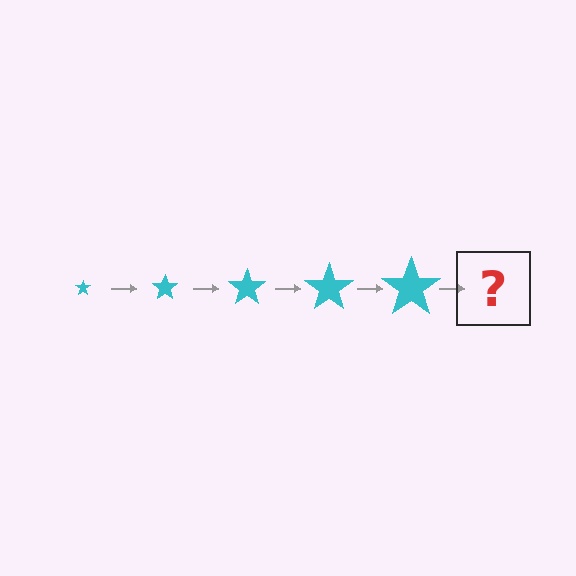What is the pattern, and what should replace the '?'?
The pattern is that the star gets progressively larger each step. The '?' should be a cyan star, larger than the previous one.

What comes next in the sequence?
The next element should be a cyan star, larger than the previous one.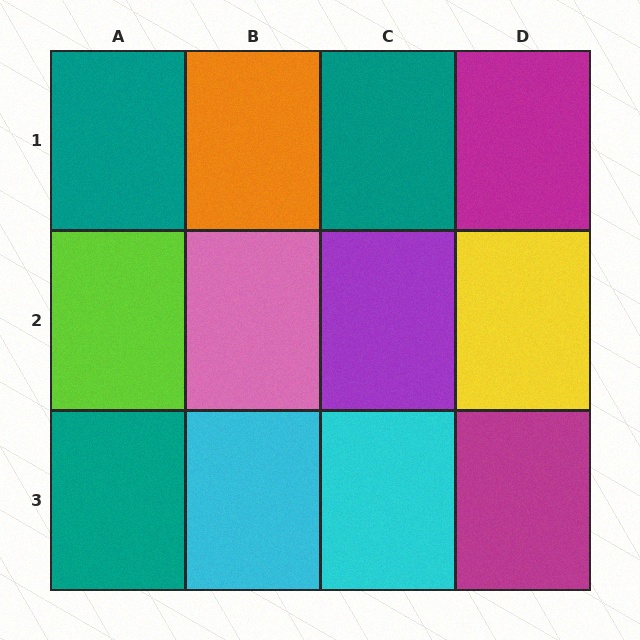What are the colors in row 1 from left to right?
Teal, orange, teal, magenta.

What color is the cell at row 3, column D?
Magenta.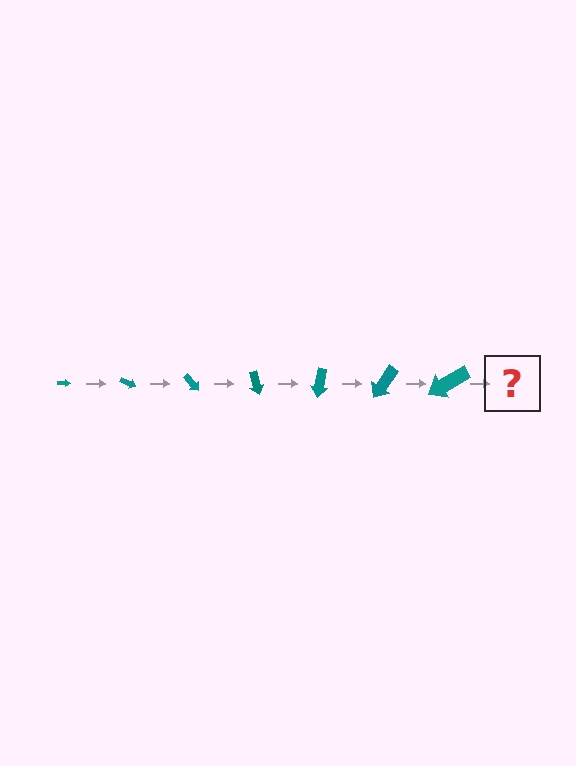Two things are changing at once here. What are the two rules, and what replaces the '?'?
The two rules are that the arrow grows larger each step and it rotates 25 degrees each step. The '?' should be an arrow, larger than the previous one and rotated 175 degrees from the start.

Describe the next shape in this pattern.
It should be an arrow, larger than the previous one and rotated 175 degrees from the start.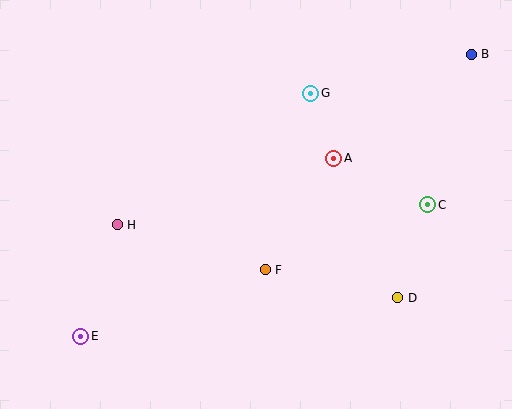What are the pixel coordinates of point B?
Point B is at (471, 54).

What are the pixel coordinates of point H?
Point H is at (117, 225).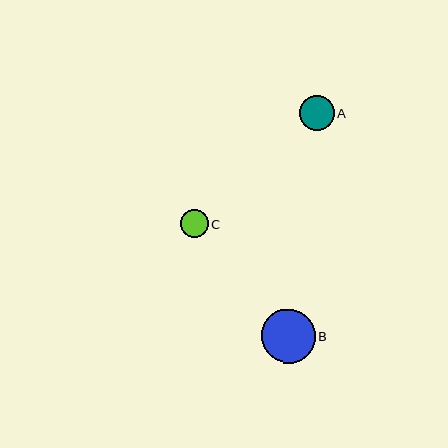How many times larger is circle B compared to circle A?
Circle B is approximately 1.5 times the size of circle A.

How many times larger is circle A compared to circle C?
Circle A is approximately 1.3 times the size of circle C.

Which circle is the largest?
Circle B is the largest with a size of approximately 53 pixels.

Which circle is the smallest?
Circle C is the smallest with a size of approximately 28 pixels.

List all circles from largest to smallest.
From largest to smallest: B, A, C.